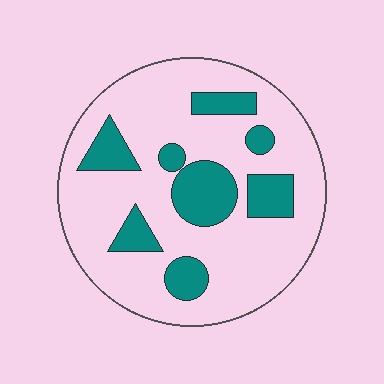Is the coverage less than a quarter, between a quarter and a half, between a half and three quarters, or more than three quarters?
Less than a quarter.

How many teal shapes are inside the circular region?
8.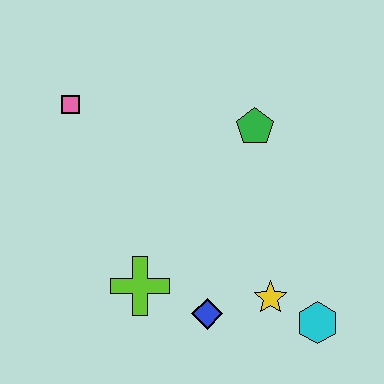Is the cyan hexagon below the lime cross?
Yes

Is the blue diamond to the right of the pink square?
Yes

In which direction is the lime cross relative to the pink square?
The lime cross is below the pink square.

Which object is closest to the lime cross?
The blue diamond is closest to the lime cross.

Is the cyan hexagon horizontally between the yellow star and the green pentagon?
No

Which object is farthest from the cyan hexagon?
The pink square is farthest from the cyan hexagon.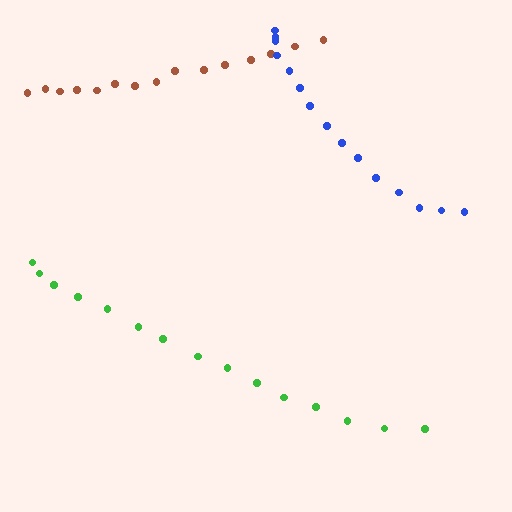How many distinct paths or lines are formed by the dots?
There are 3 distinct paths.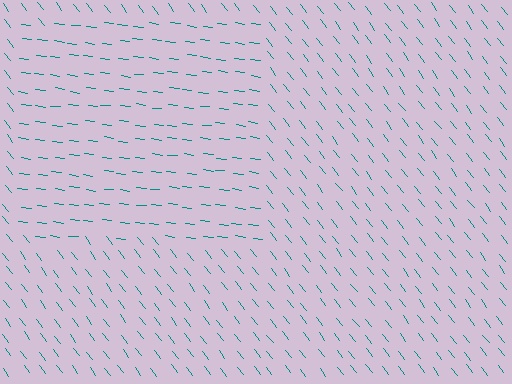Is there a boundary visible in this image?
Yes, there is a texture boundary formed by a change in line orientation.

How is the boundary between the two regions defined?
The boundary is defined purely by a change in line orientation (approximately 45 degrees difference). All lines are the same color and thickness.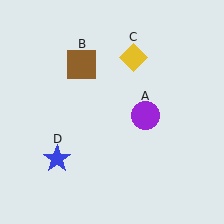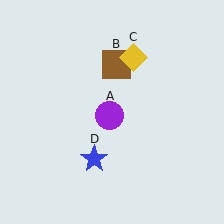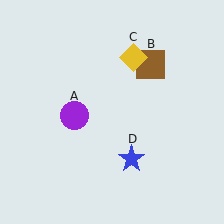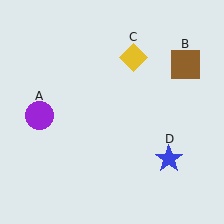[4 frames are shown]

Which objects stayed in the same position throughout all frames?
Yellow diamond (object C) remained stationary.